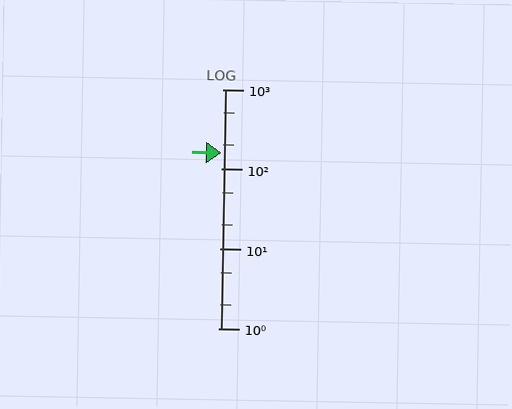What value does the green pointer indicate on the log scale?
The pointer indicates approximately 160.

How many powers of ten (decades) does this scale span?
The scale spans 3 decades, from 1 to 1000.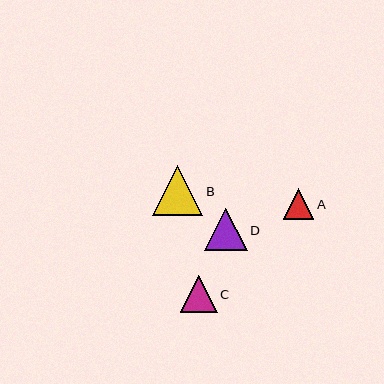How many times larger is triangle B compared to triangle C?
Triangle B is approximately 1.3 times the size of triangle C.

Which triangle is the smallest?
Triangle A is the smallest with a size of approximately 30 pixels.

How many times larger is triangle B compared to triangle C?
Triangle B is approximately 1.3 times the size of triangle C.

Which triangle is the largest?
Triangle B is the largest with a size of approximately 50 pixels.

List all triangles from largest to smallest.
From largest to smallest: B, D, C, A.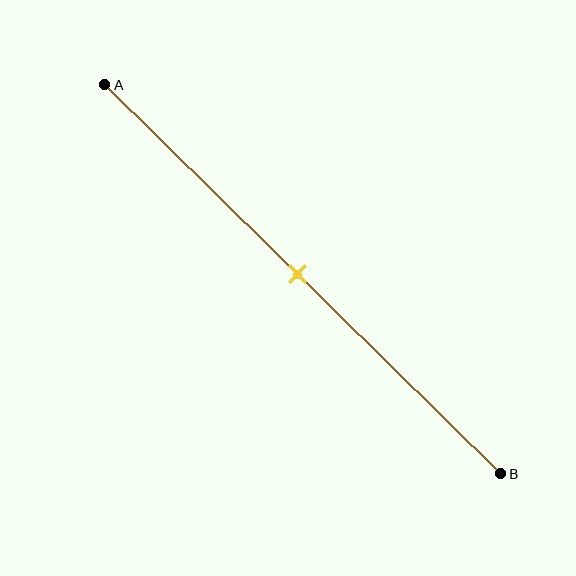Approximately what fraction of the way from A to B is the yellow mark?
The yellow mark is approximately 50% of the way from A to B.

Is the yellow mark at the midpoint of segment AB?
Yes, the mark is approximately at the midpoint.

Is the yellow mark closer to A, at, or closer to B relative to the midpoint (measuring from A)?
The yellow mark is approximately at the midpoint of segment AB.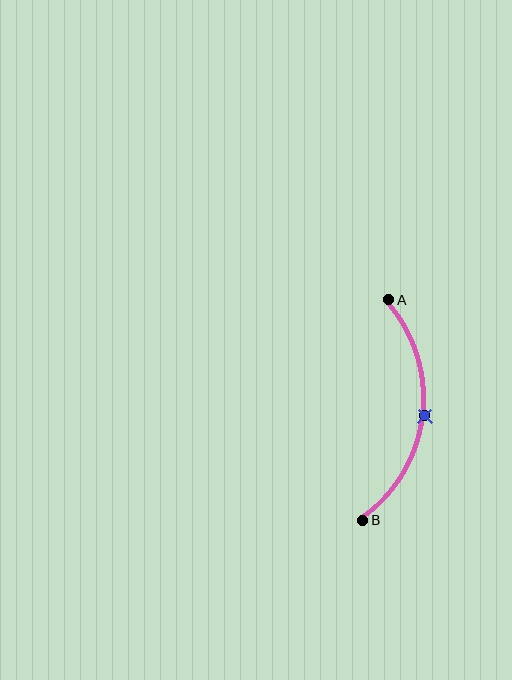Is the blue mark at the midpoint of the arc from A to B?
Yes. The blue mark lies on the arc at equal arc-length from both A and B — it is the arc midpoint.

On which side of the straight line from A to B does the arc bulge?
The arc bulges to the right of the straight line connecting A and B.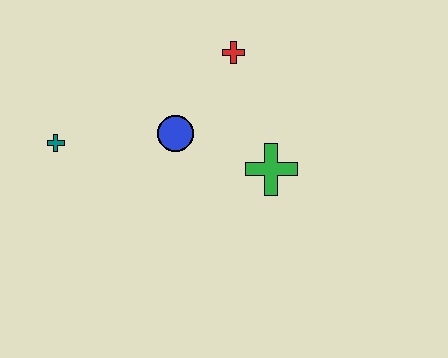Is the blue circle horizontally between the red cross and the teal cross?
Yes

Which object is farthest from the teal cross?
The green cross is farthest from the teal cross.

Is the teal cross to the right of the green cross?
No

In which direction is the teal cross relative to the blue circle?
The teal cross is to the left of the blue circle.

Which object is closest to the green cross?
The blue circle is closest to the green cross.